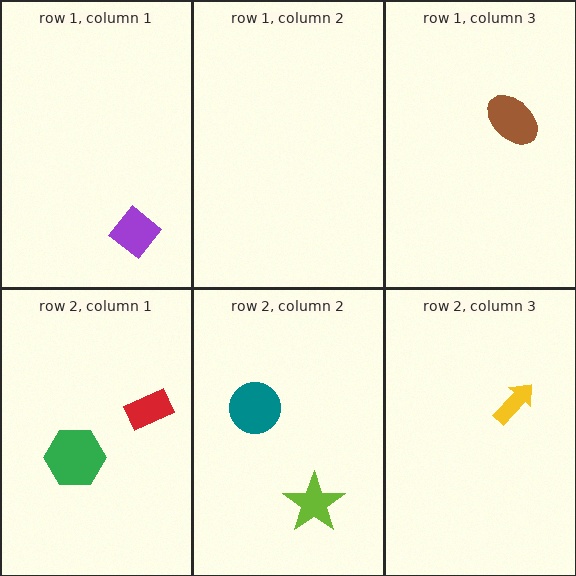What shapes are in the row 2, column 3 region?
The yellow arrow.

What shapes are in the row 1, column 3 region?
The brown ellipse.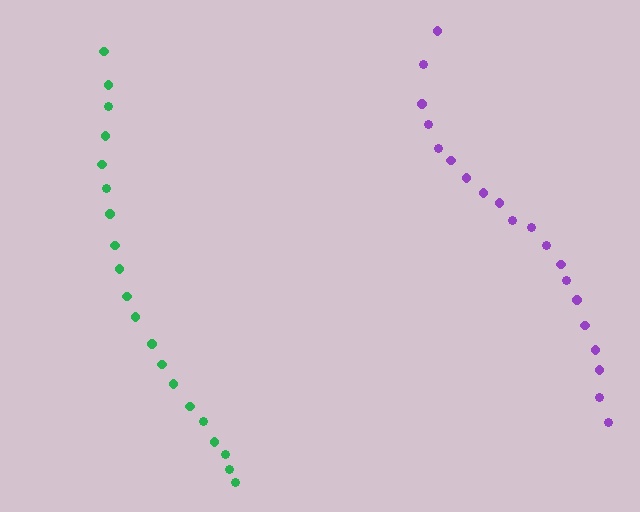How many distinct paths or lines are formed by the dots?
There are 2 distinct paths.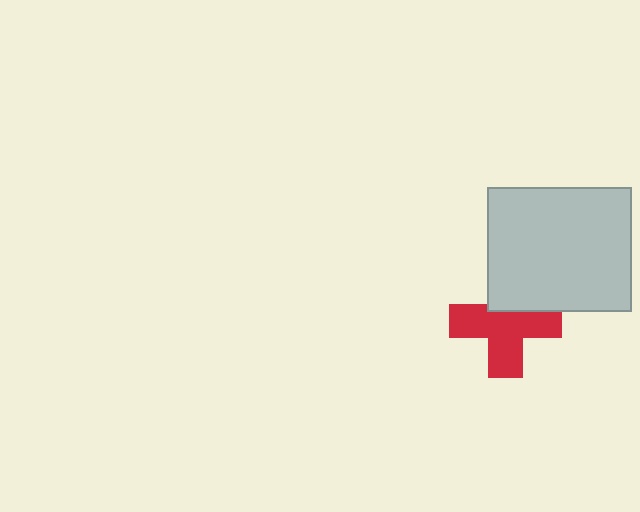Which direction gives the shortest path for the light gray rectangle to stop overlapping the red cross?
Moving up gives the shortest separation.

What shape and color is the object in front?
The object in front is a light gray rectangle.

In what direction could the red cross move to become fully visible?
The red cross could move down. That would shift it out from behind the light gray rectangle entirely.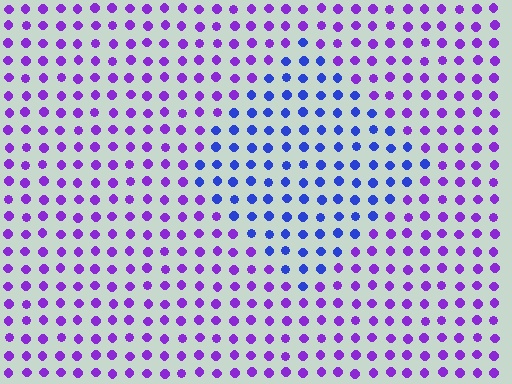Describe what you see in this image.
The image is filled with small purple elements in a uniform arrangement. A diamond-shaped region is visible where the elements are tinted to a slightly different hue, forming a subtle color boundary.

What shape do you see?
I see a diamond.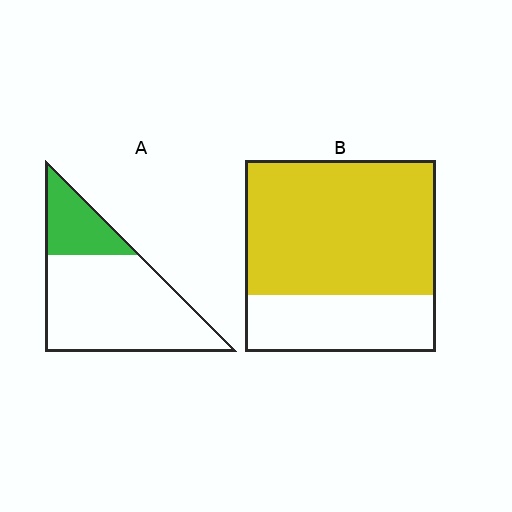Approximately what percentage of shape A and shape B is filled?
A is approximately 25% and B is approximately 70%.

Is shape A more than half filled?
No.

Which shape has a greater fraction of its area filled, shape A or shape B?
Shape B.